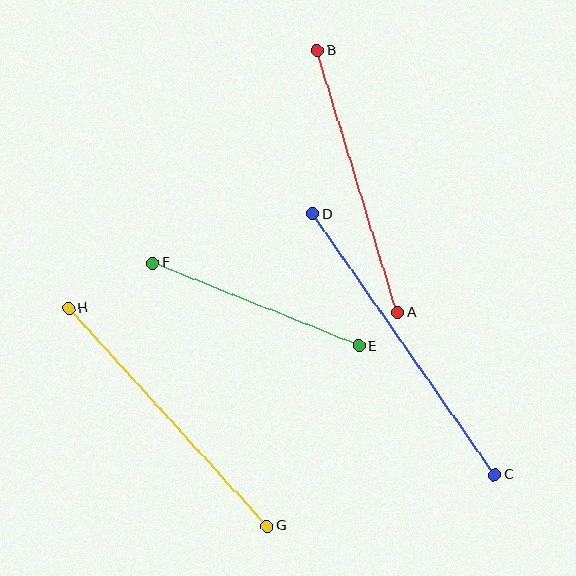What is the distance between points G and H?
The distance is approximately 295 pixels.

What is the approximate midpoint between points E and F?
The midpoint is at approximately (256, 304) pixels.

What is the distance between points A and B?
The distance is approximately 274 pixels.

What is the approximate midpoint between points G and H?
The midpoint is at approximately (168, 417) pixels.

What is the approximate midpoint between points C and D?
The midpoint is at approximately (404, 344) pixels.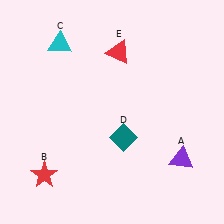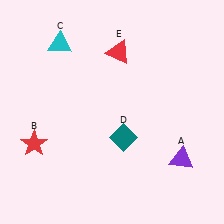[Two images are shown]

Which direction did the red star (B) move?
The red star (B) moved up.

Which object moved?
The red star (B) moved up.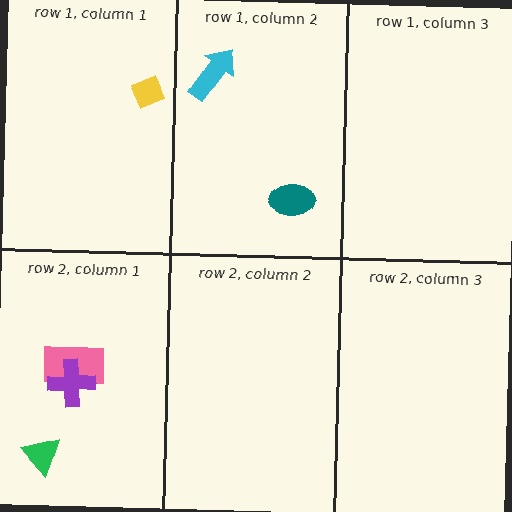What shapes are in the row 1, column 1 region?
The yellow diamond.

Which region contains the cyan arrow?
The row 1, column 2 region.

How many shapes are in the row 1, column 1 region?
1.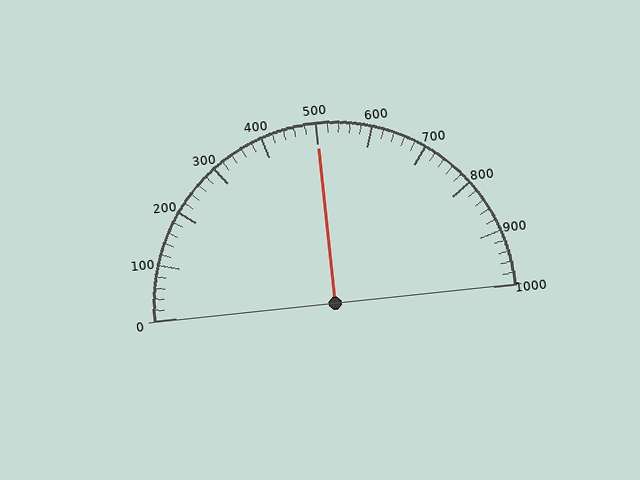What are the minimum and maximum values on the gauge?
The gauge ranges from 0 to 1000.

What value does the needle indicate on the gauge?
The needle indicates approximately 500.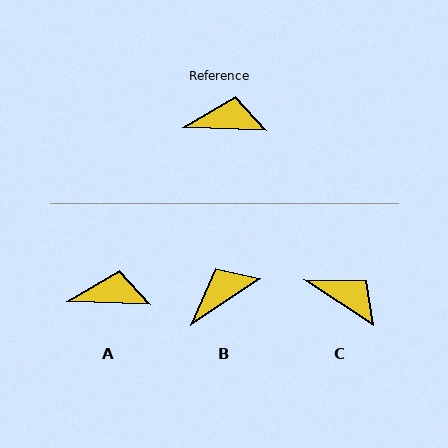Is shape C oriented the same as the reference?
No, it is off by about 32 degrees.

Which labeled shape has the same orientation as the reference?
A.